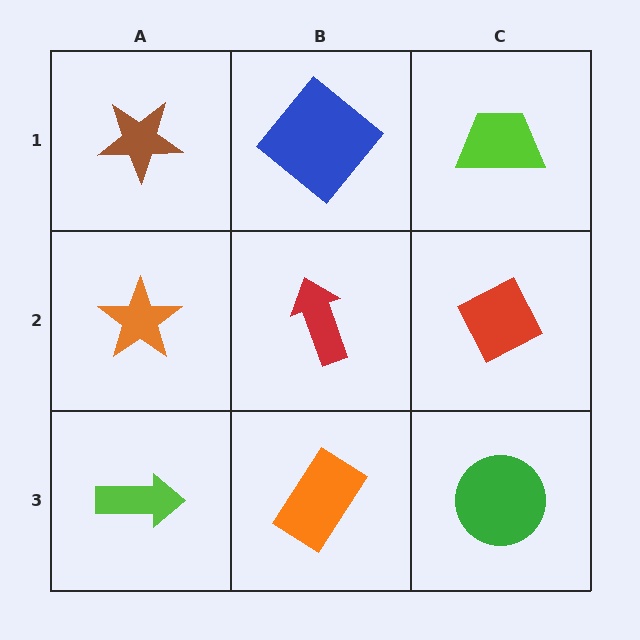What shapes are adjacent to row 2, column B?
A blue diamond (row 1, column B), an orange rectangle (row 3, column B), an orange star (row 2, column A), a red diamond (row 2, column C).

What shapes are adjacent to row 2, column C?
A lime trapezoid (row 1, column C), a green circle (row 3, column C), a red arrow (row 2, column B).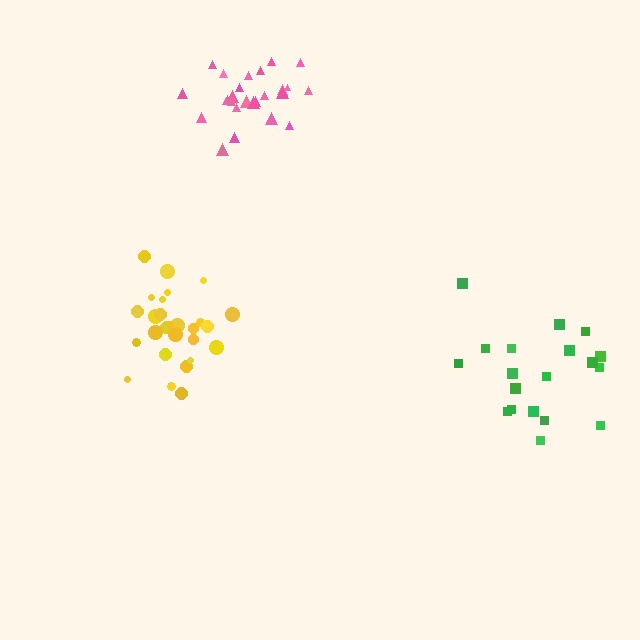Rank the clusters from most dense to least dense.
pink, yellow, green.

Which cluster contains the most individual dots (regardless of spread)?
Pink (28).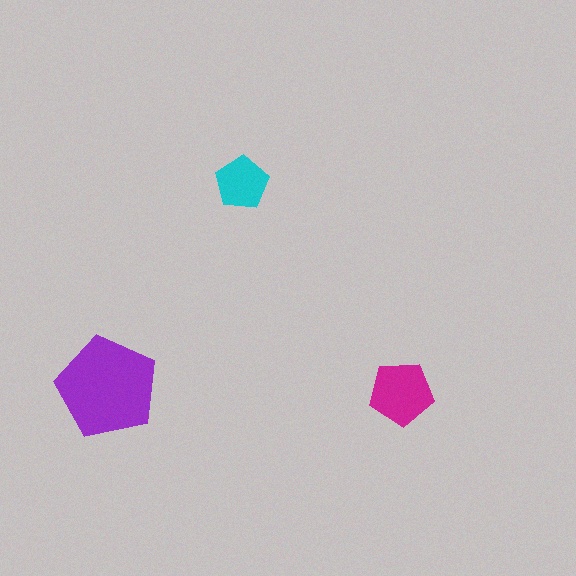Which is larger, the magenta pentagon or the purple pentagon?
The purple one.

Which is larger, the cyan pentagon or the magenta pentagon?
The magenta one.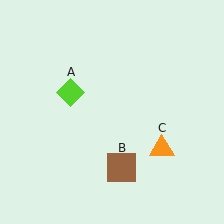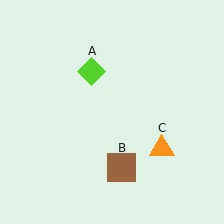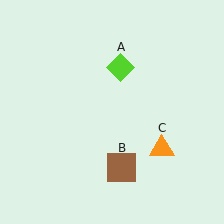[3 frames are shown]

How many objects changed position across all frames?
1 object changed position: lime diamond (object A).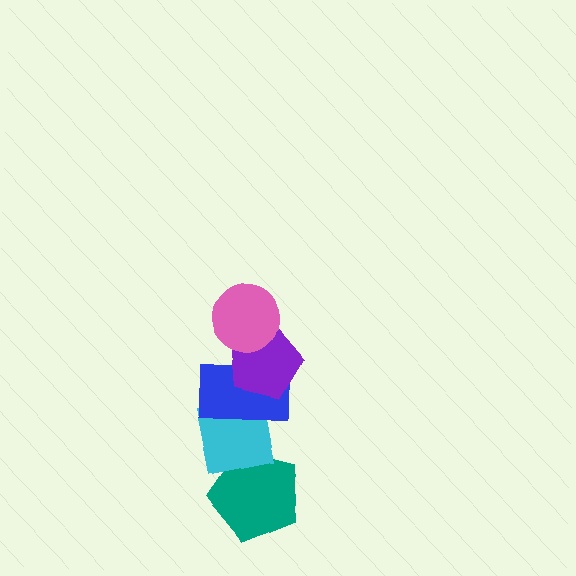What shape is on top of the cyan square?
The blue rectangle is on top of the cyan square.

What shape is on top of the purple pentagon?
The pink circle is on top of the purple pentagon.